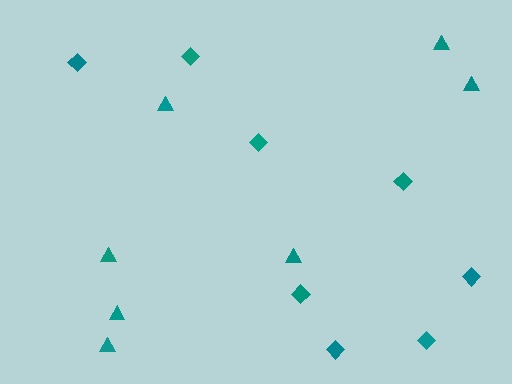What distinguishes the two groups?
There are 2 groups: one group of triangles (7) and one group of diamonds (8).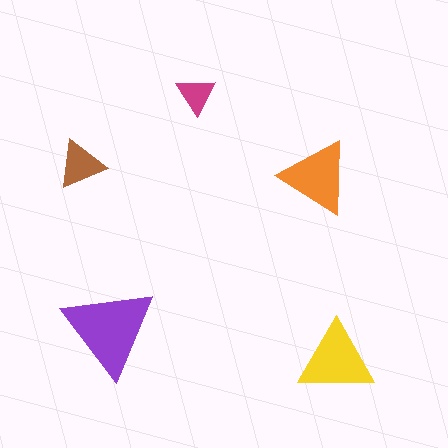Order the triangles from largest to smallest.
the purple one, the yellow one, the orange one, the brown one, the magenta one.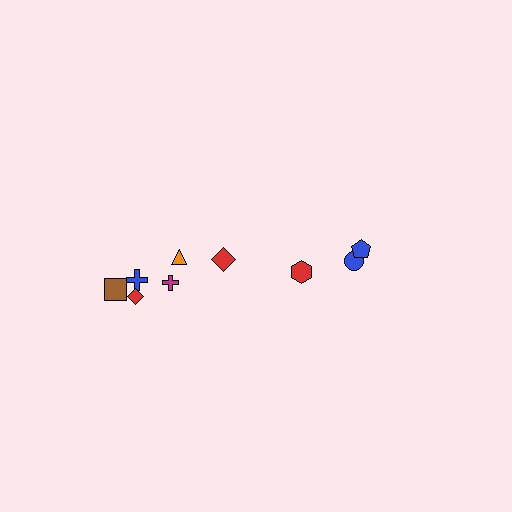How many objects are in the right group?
There are 3 objects.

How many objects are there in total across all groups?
There are 9 objects.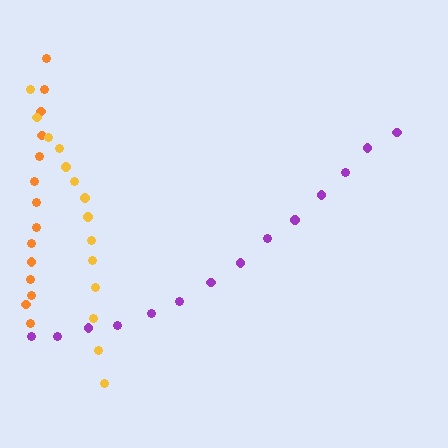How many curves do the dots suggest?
There are 3 distinct paths.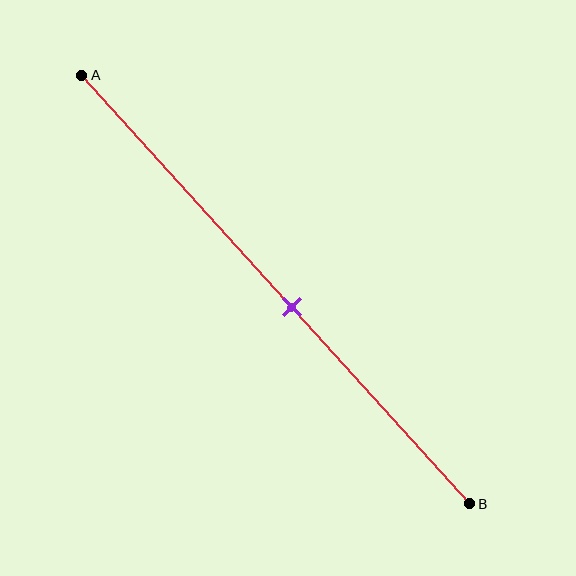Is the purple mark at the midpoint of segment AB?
No, the mark is at about 55% from A, not at the 50% midpoint.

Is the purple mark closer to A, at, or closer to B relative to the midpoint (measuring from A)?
The purple mark is closer to point B than the midpoint of segment AB.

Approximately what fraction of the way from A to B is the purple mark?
The purple mark is approximately 55% of the way from A to B.